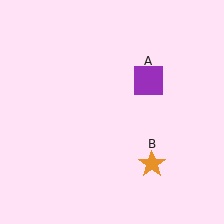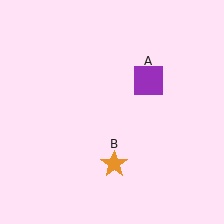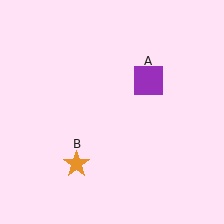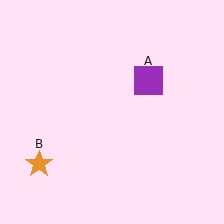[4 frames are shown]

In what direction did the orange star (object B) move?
The orange star (object B) moved left.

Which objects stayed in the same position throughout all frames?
Purple square (object A) remained stationary.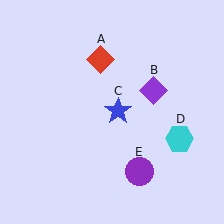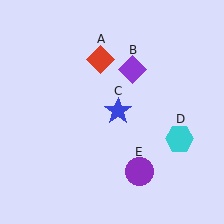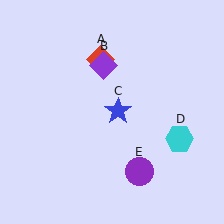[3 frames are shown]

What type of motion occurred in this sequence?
The purple diamond (object B) rotated counterclockwise around the center of the scene.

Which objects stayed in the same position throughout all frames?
Red diamond (object A) and blue star (object C) and cyan hexagon (object D) and purple circle (object E) remained stationary.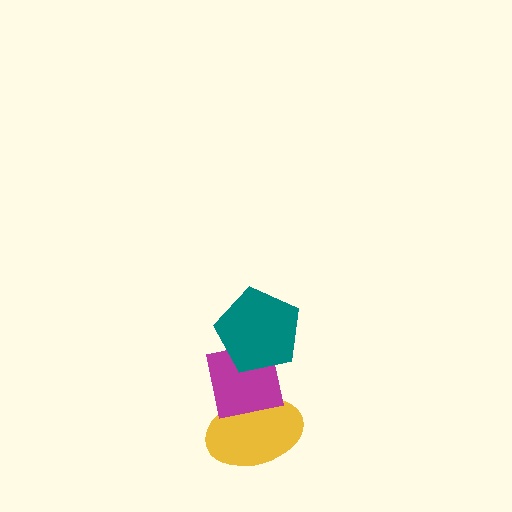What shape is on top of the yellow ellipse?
The magenta square is on top of the yellow ellipse.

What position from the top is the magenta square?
The magenta square is 2nd from the top.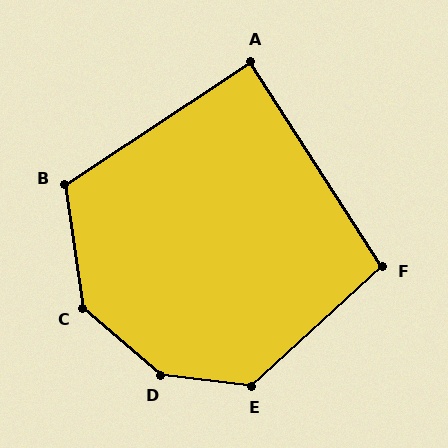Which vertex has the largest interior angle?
D, at approximately 146 degrees.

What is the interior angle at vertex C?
Approximately 139 degrees (obtuse).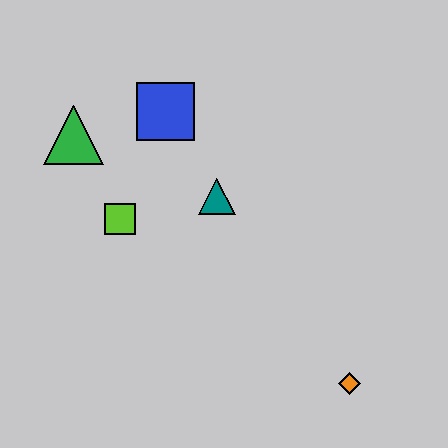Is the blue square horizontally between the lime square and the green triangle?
No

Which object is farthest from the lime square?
The orange diamond is farthest from the lime square.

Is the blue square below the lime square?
No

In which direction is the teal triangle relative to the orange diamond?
The teal triangle is above the orange diamond.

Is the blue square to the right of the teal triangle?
No